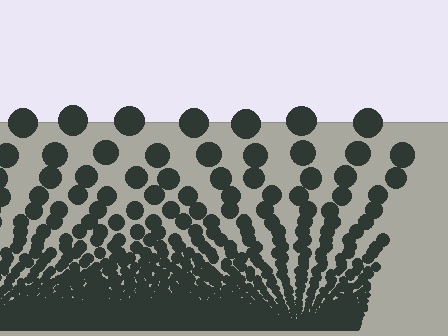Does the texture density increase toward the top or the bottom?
Density increases toward the bottom.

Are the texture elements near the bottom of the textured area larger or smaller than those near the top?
Smaller. The gradient is inverted — elements near the bottom are smaller and denser.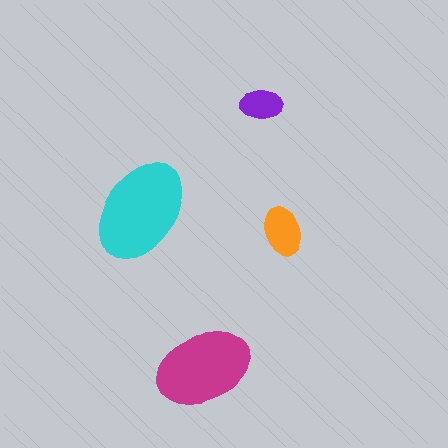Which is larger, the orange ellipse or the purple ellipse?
The orange one.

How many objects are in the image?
There are 4 objects in the image.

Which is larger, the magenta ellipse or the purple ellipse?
The magenta one.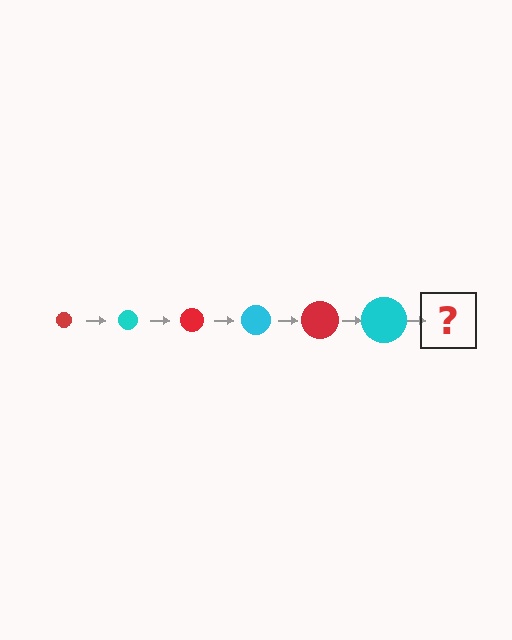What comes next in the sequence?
The next element should be a red circle, larger than the previous one.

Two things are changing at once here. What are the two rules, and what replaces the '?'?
The two rules are that the circle grows larger each step and the color cycles through red and cyan. The '?' should be a red circle, larger than the previous one.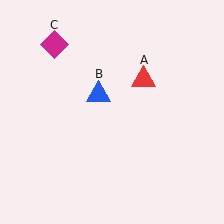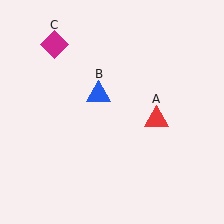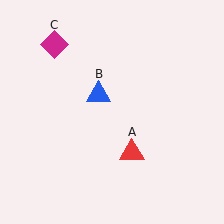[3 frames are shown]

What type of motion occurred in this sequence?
The red triangle (object A) rotated clockwise around the center of the scene.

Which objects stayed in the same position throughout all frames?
Blue triangle (object B) and magenta diamond (object C) remained stationary.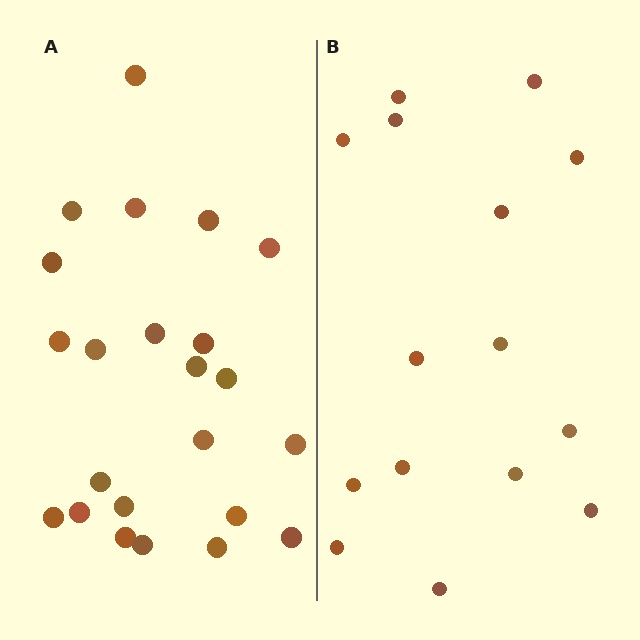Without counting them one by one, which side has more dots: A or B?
Region A (the left region) has more dots.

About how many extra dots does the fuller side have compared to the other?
Region A has roughly 8 or so more dots than region B.